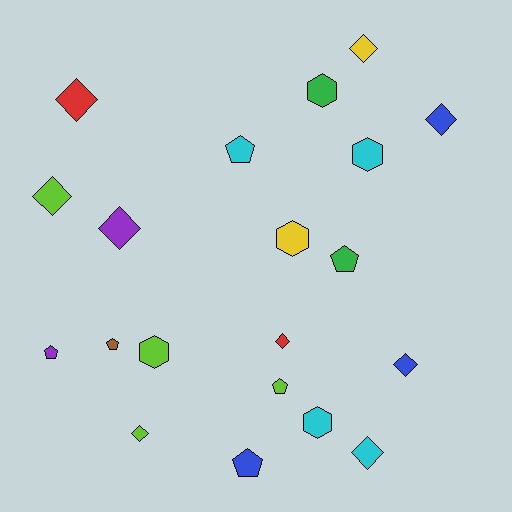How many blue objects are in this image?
There are 3 blue objects.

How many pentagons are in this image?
There are 6 pentagons.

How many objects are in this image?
There are 20 objects.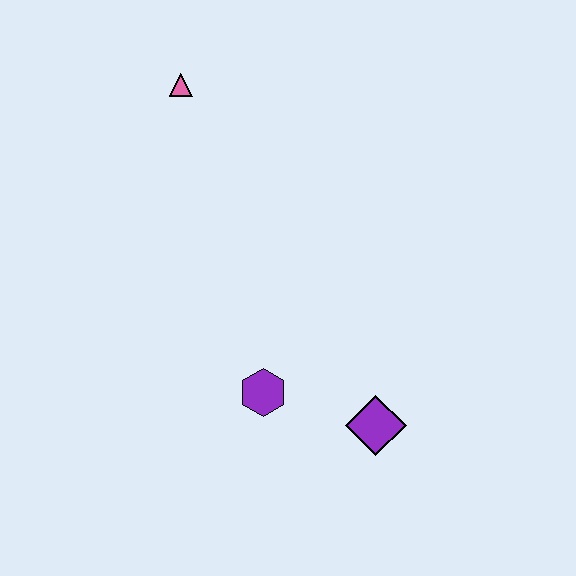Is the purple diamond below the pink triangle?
Yes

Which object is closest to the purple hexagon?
The purple diamond is closest to the purple hexagon.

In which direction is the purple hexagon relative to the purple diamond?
The purple hexagon is to the left of the purple diamond.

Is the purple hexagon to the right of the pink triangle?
Yes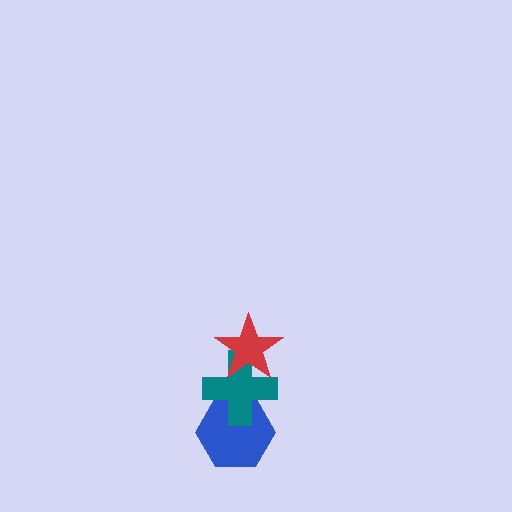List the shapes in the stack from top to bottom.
From top to bottom: the red star, the teal cross, the blue hexagon.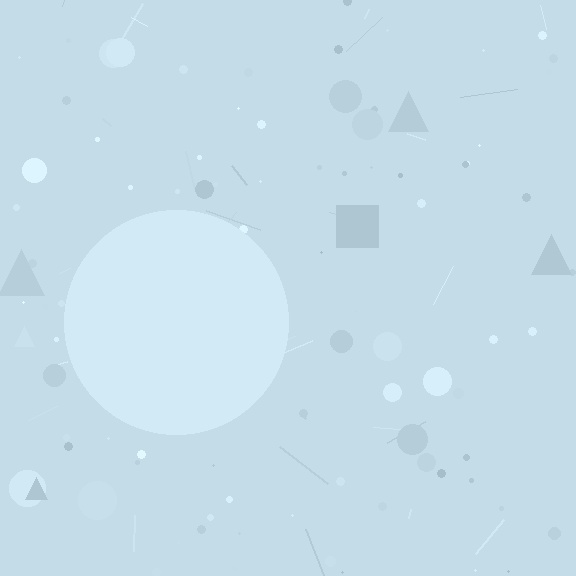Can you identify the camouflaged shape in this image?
The camouflaged shape is a circle.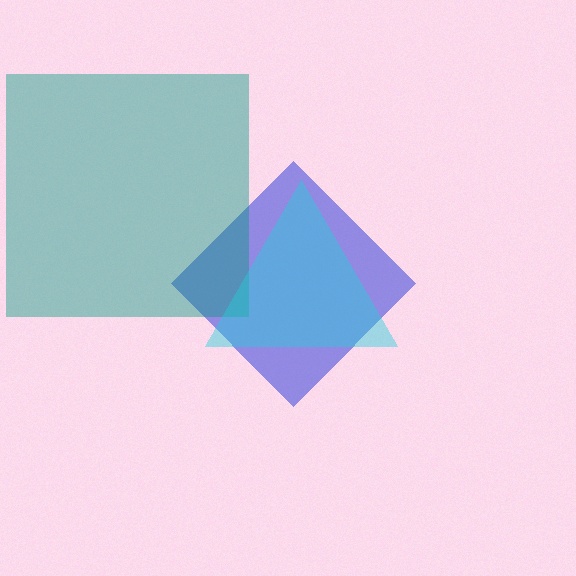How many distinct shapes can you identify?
There are 3 distinct shapes: a blue diamond, a teal square, a cyan triangle.